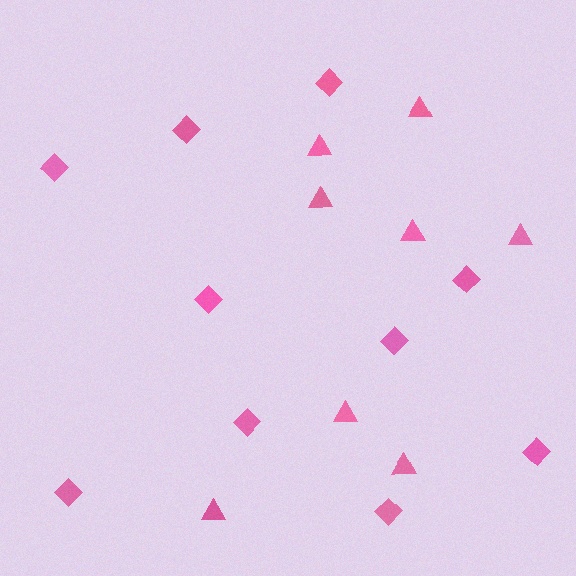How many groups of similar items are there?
There are 2 groups: one group of triangles (8) and one group of diamonds (10).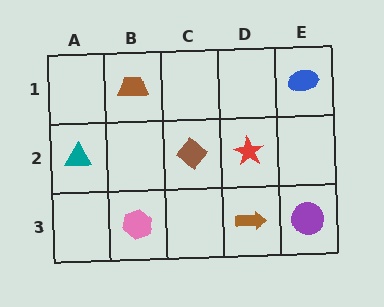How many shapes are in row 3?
3 shapes.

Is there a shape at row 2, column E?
No, that cell is empty.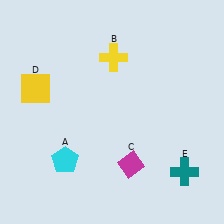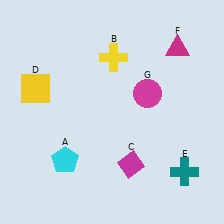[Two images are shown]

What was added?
A magenta triangle (F), a magenta circle (G) were added in Image 2.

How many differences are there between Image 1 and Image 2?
There are 2 differences between the two images.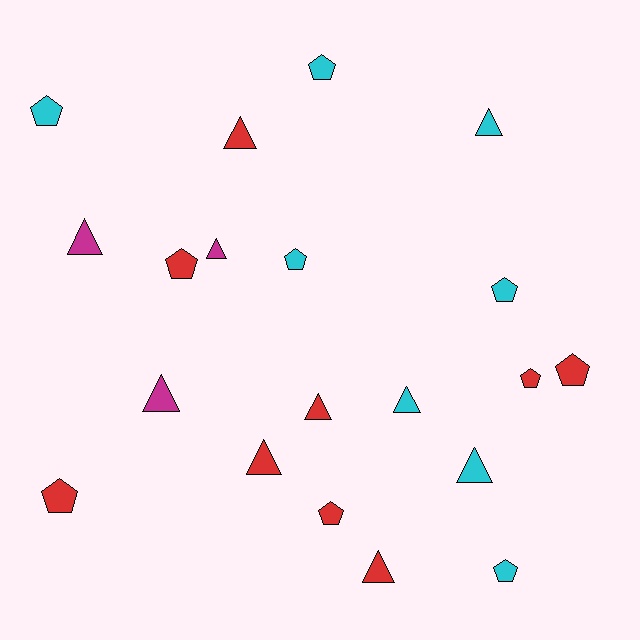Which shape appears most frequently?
Triangle, with 10 objects.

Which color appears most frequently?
Red, with 9 objects.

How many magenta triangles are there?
There are 3 magenta triangles.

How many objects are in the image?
There are 20 objects.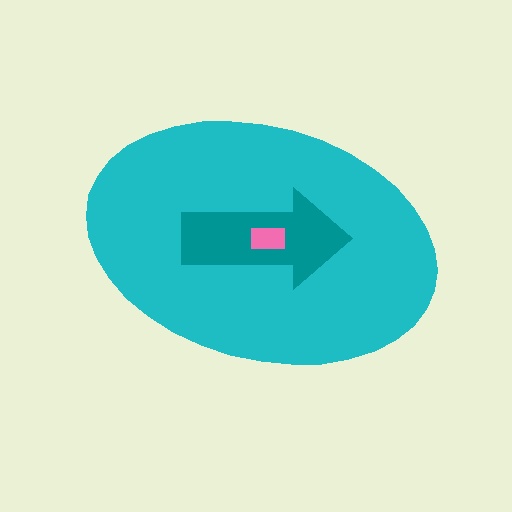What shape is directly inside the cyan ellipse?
The teal arrow.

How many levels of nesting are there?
3.